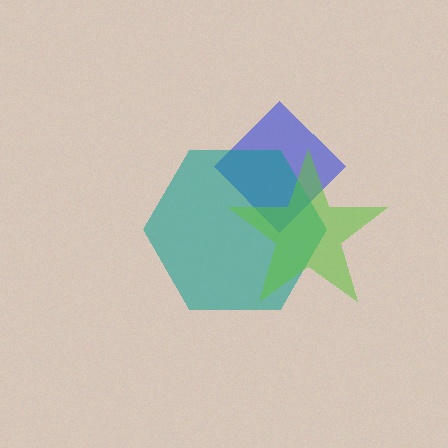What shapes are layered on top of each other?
The layered shapes are: a blue diamond, a teal hexagon, a lime star.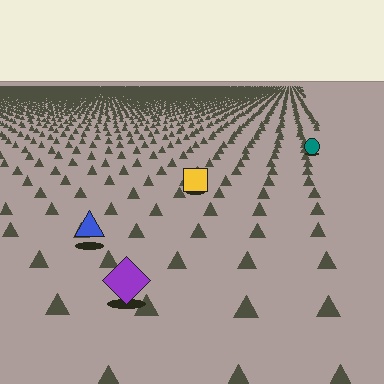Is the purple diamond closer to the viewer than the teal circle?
Yes. The purple diamond is closer — you can tell from the texture gradient: the ground texture is coarser near it.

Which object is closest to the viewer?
The purple diamond is closest. The texture marks near it are larger and more spread out.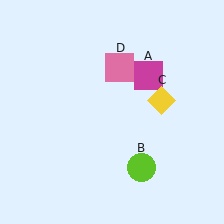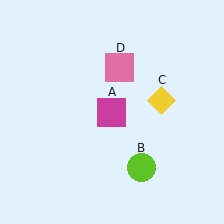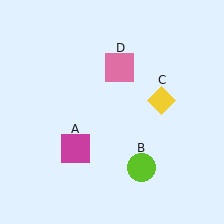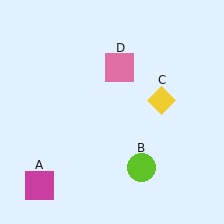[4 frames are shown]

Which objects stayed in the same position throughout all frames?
Lime circle (object B) and yellow diamond (object C) and pink square (object D) remained stationary.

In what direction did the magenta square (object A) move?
The magenta square (object A) moved down and to the left.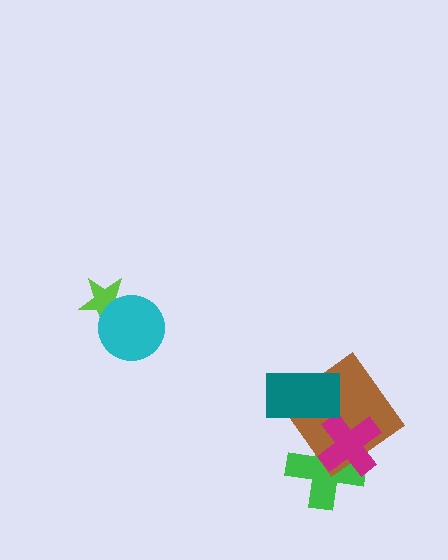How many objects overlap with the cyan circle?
1 object overlaps with the cyan circle.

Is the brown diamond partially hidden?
Yes, it is partially covered by another shape.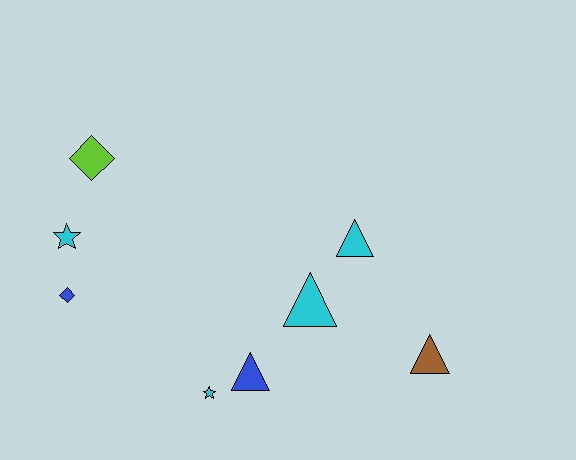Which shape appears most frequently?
Triangle, with 4 objects.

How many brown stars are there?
There are no brown stars.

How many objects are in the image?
There are 8 objects.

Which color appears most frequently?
Cyan, with 4 objects.